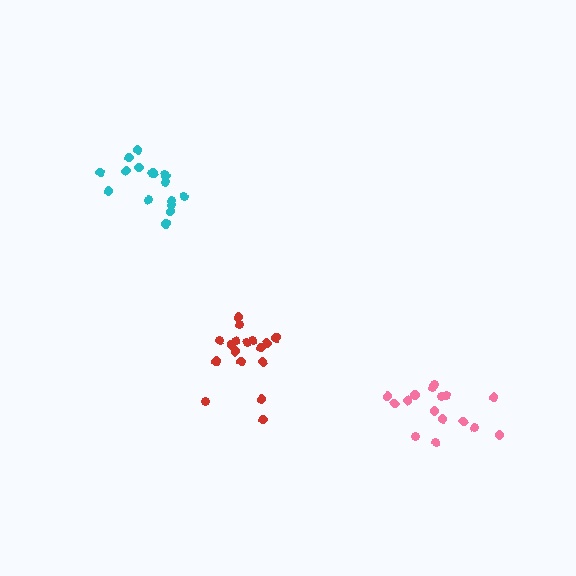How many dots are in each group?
Group 1: 17 dots, Group 2: 17 dots, Group 3: 16 dots (50 total).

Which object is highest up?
The cyan cluster is topmost.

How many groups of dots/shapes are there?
There are 3 groups.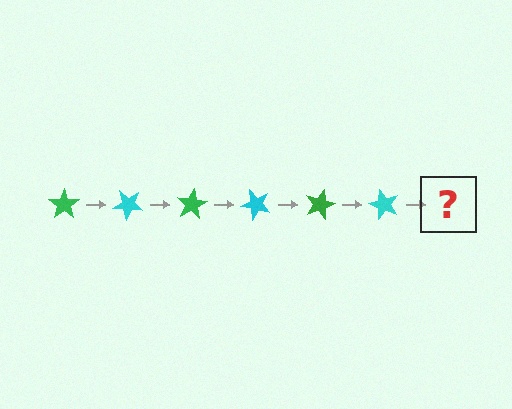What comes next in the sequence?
The next element should be a green star, rotated 240 degrees from the start.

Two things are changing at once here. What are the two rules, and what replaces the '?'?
The two rules are that it rotates 40 degrees each step and the color cycles through green and cyan. The '?' should be a green star, rotated 240 degrees from the start.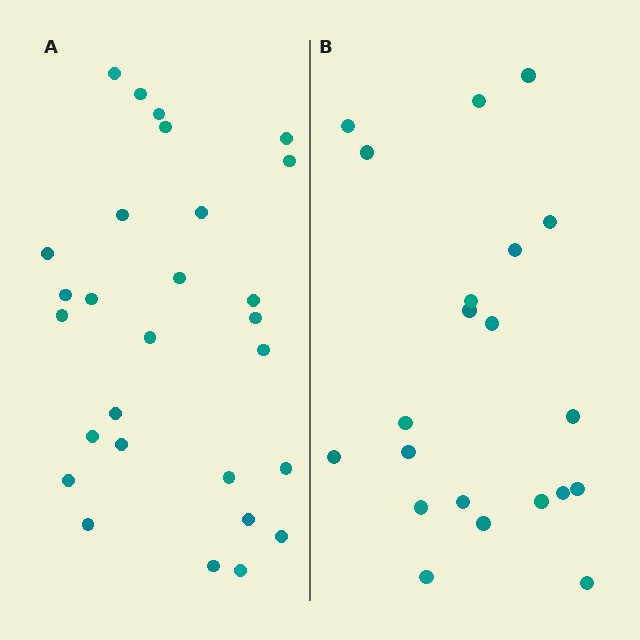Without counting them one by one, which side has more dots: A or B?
Region A (the left region) has more dots.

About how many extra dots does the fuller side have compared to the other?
Region A has roughly 8 or so more dots than region B.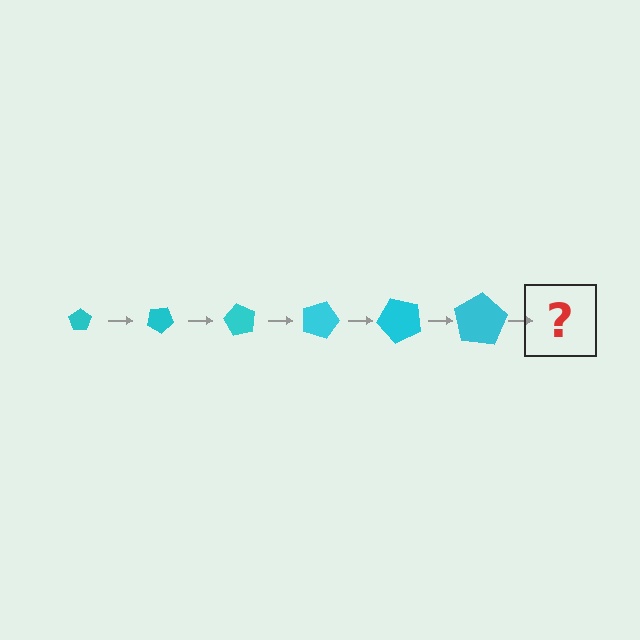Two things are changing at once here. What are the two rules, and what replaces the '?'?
The two rules are that the pentagon grows larger each step and it rotates 30 degrees each step. The '?' should be a pentagon, larger than the previous one and rotated 180 degrees from the start.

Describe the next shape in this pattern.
It should be a pentagon, larger than the previous one and rotated 180 degrees from the start.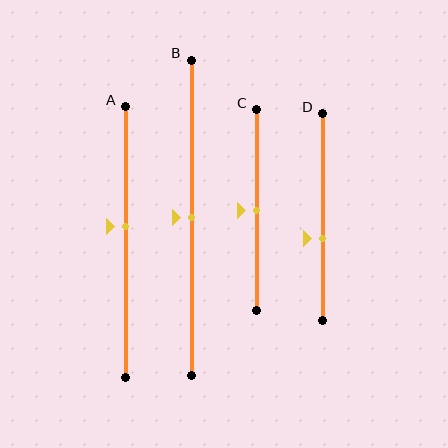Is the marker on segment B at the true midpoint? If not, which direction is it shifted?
Yes, the marker on segment B is at the true midpoint.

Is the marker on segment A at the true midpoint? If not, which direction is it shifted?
No, the marker on segment A is shifted upward by about 6% of the segment length.